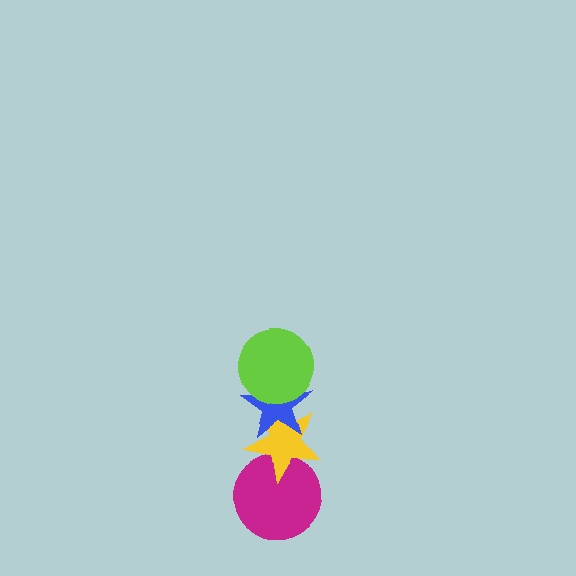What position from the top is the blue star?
The blue star is 2nd from the top.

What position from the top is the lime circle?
The lime circle is 1st from the top.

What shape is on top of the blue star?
The lime circle is on top of the blue star.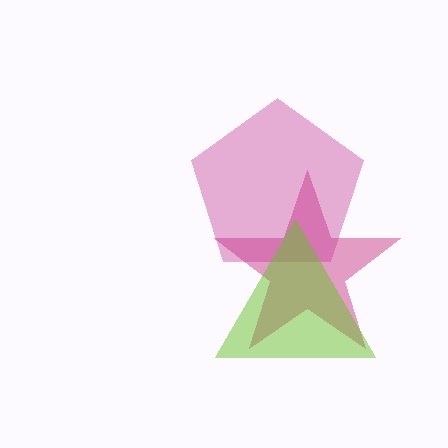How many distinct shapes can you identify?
There are 3 distinct shapes: a pink star, a magenta pentagon, a lime triangle.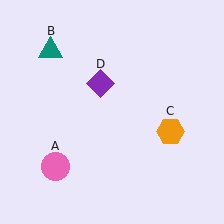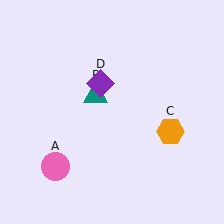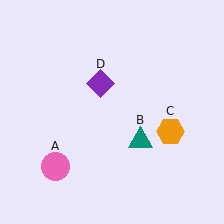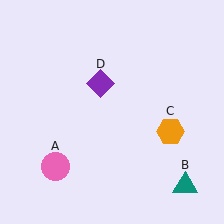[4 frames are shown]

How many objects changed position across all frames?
1 object changed position: teal triangle (object B).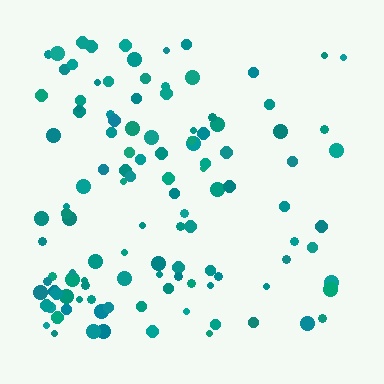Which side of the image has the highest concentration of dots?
The left.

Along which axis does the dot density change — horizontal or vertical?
Horizontal.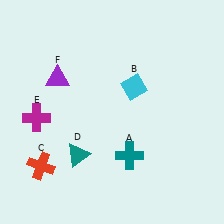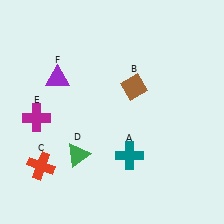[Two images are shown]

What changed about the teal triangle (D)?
In Image 1, D is teal. In Image 2, it changed to green.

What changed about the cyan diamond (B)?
In Image 1, B is cyan. In Image 2, it changed to brown.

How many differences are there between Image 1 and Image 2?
There are 2 differences between the two images.